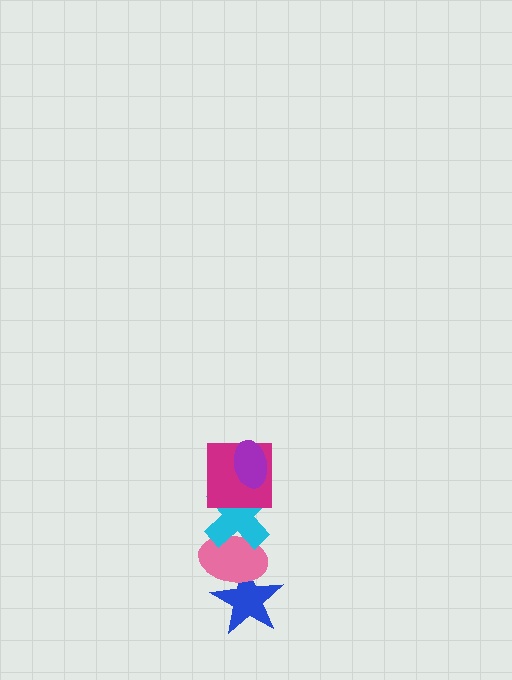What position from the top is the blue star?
The blue star is 5th from the top.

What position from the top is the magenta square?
The magenta square is 2nd from the top.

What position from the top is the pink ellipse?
The pink ellipse is 4th from the top.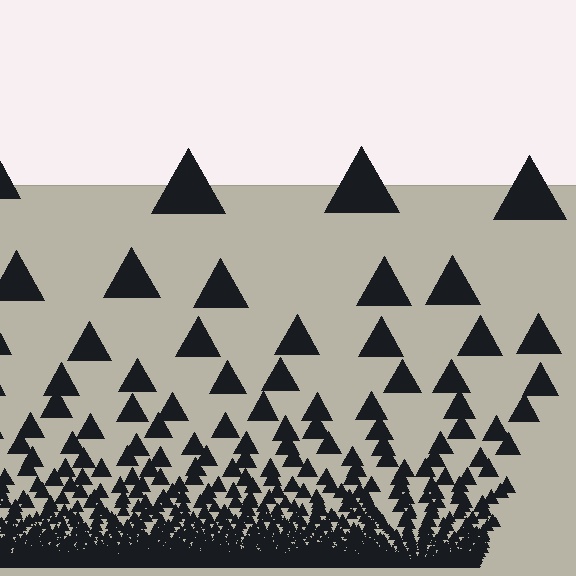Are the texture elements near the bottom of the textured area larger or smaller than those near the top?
Smaller. The gradient is inverted — elements near the bottom are smaller and denser.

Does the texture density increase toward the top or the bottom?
Density increases toward the bottom.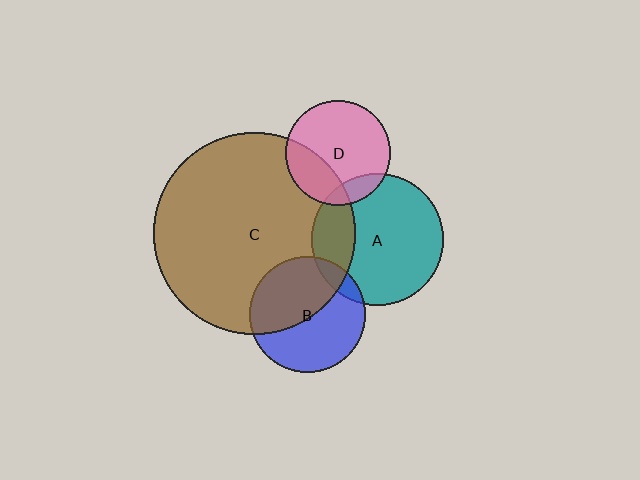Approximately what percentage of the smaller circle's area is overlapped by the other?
Approximately 10%.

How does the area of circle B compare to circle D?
Approximately 1.2 times.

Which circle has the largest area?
Circle C (brown).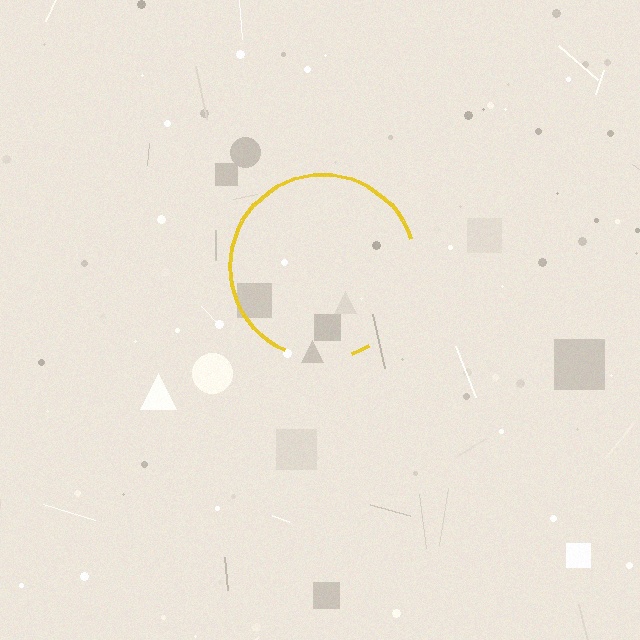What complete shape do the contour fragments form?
The contour fragments form a circle.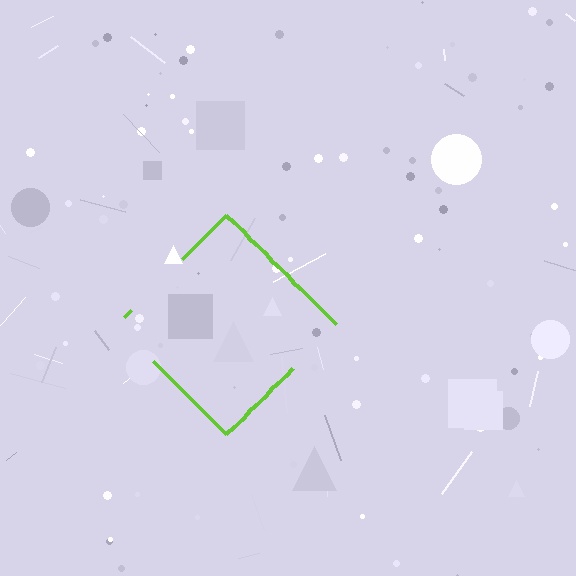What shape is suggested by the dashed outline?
The dashed outline suggests a diamond.